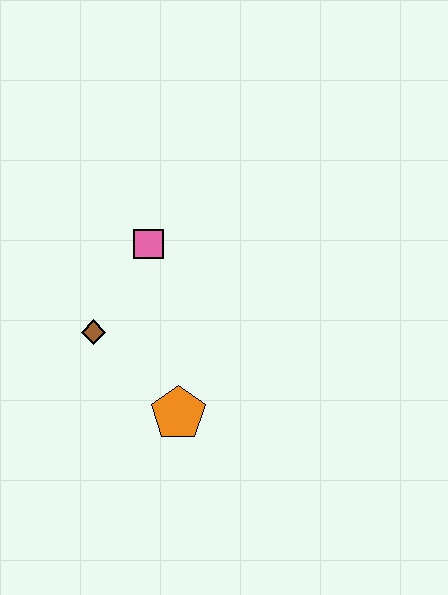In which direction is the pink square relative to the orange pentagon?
The pink square is above the orange pentagon.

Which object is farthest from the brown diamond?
The orange pentagon is farthest from the brown diamond.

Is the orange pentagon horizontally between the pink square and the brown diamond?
No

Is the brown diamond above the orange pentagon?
Yes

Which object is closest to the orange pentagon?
The brown diamond is closest to the orange pentagon.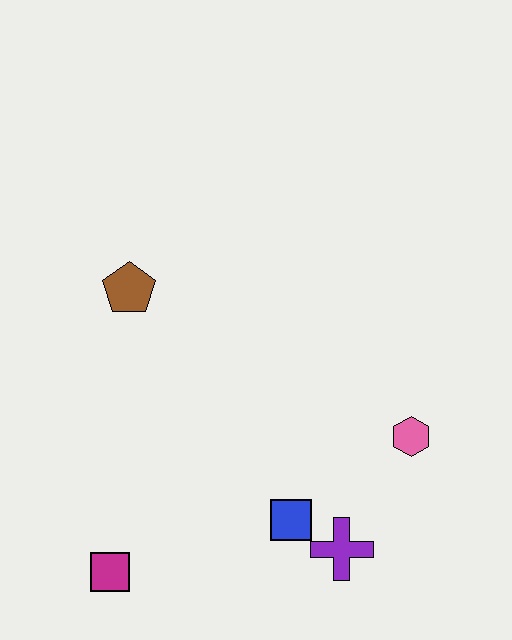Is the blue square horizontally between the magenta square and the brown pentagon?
No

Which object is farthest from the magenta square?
The pink hexagon is farthest from the magenta square.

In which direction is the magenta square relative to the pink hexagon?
The magenta square is to the left of the pink hexagon.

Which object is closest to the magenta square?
The blue square is closest to the magenta square.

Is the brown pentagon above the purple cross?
Yes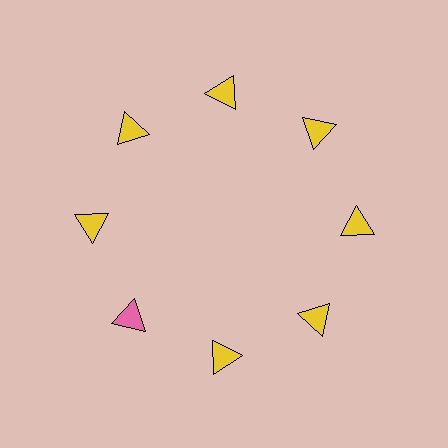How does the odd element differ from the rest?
It has a different color: pink instead of yellow.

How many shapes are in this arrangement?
There are 8 shapes arranged in a ring pattern.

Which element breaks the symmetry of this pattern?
The pink triangle at roughly the 8 o'clock position breaks the symmetry. All other shapes are yellow triangles.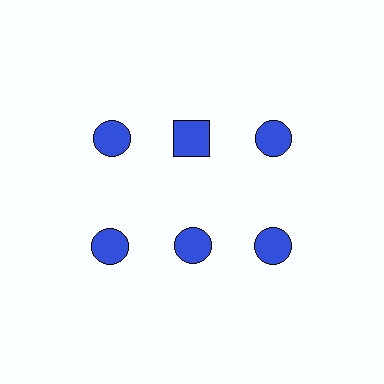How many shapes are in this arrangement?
There are 6 shapes arranged in a grid pattern.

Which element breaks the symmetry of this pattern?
The blue square in the top row, second from left column breaks the symmetry. All other shapes are blue circles.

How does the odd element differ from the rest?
It has a different shape: square instead of circle.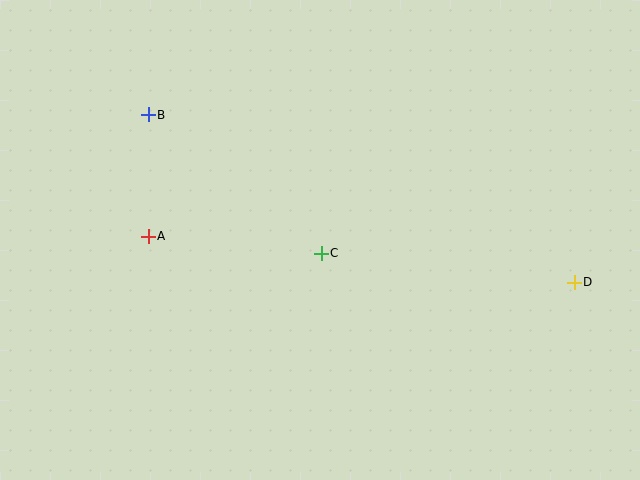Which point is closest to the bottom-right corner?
Point D is closest to the bottom-right corner.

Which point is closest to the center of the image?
Point C at (321, 253) is closest to the center.